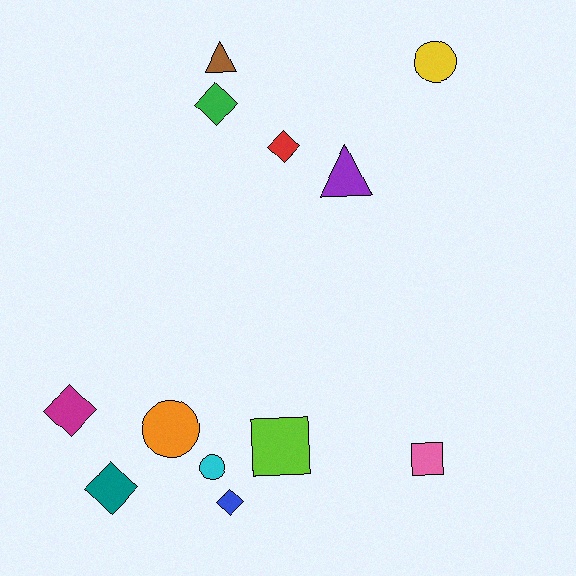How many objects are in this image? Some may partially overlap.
There are 12 objects.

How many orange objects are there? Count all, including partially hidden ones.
There is 1 orange object.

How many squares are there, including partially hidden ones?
There are 2 squares.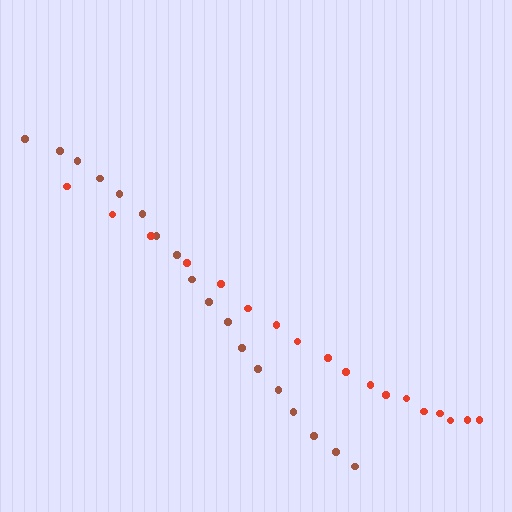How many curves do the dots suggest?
There are 2 distinct paths.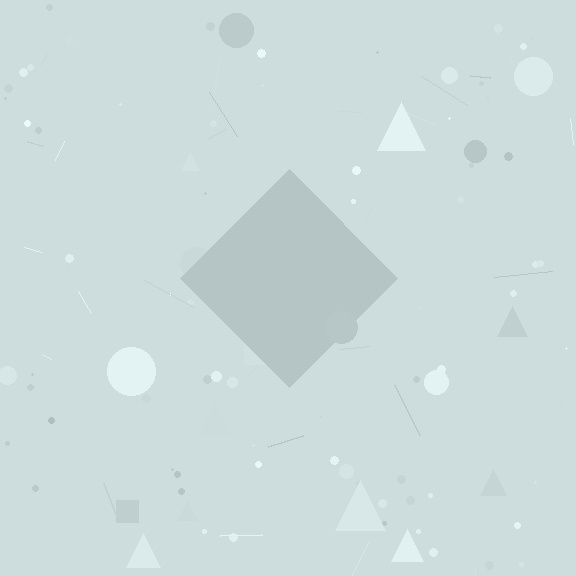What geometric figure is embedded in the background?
A diamond is embedded in the background.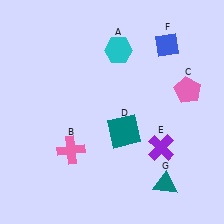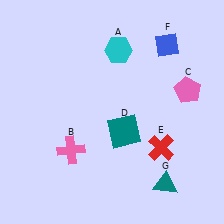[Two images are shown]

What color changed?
The cross (E) changed from purple in Image 1 to red in Image 2.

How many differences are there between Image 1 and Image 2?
There is 1 difference between the two images.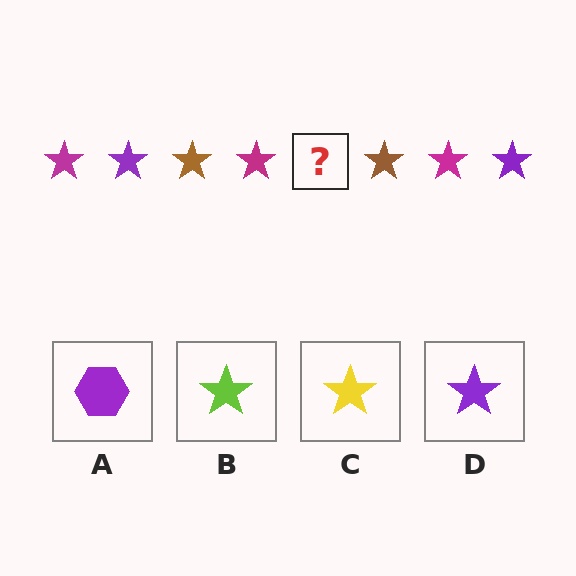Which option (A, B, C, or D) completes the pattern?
D.